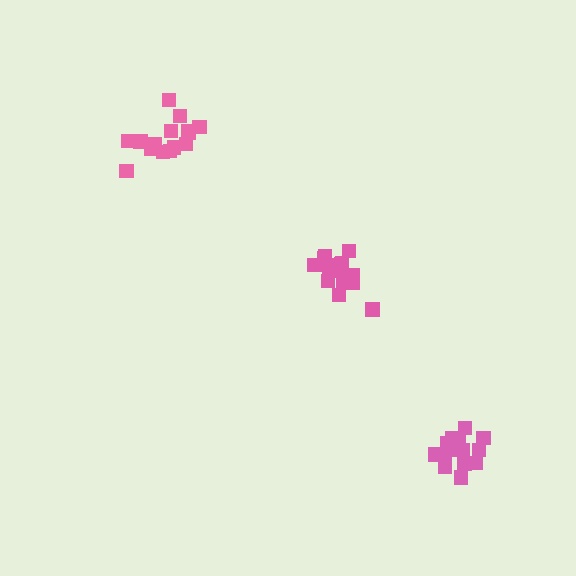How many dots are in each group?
Group 1: 16 dots, Group 2: 15 dots, Group 3: 15 dots (46 total).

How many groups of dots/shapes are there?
There are 3 groups.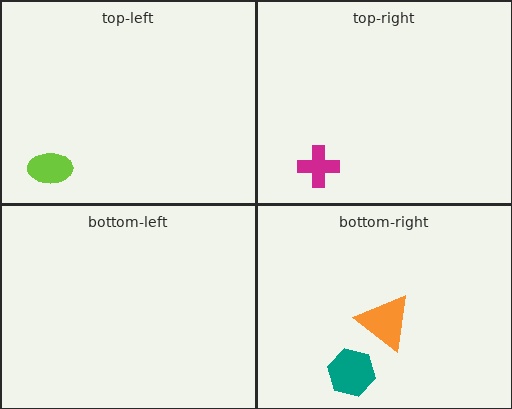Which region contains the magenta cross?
The top-right region.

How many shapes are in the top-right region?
1.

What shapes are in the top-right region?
The magenta cross.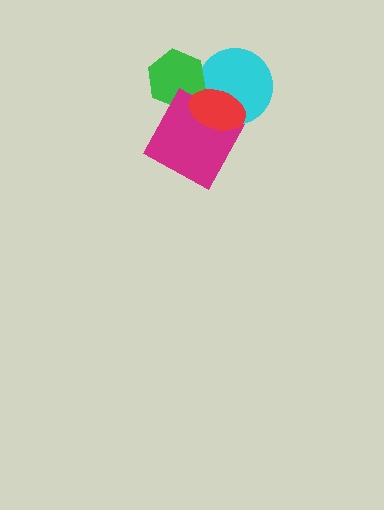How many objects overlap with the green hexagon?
2 objects overlap with the green hexagon.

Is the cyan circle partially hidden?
Yes, it is partially covered by another shape.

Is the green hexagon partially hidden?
Yes, it is partially covered by another shape.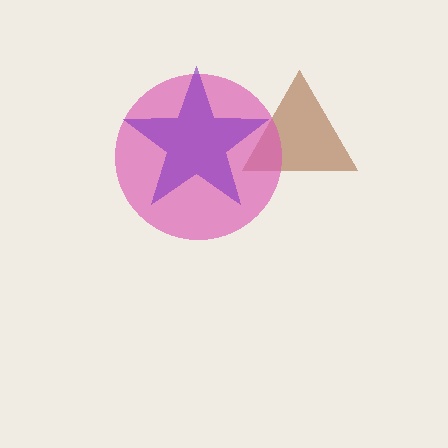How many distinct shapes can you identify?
There are 3 distinct shapes: a brown triangle, a pink circle, a purple star.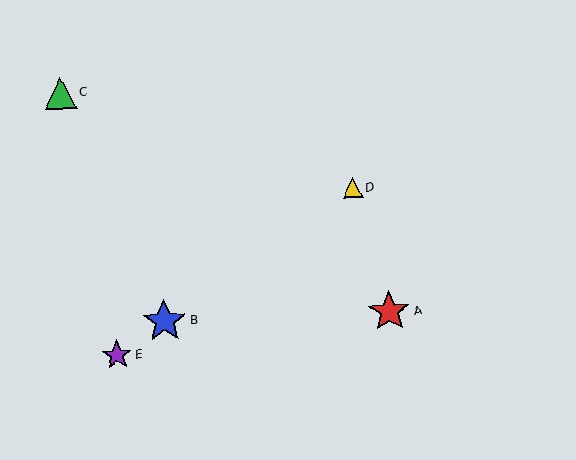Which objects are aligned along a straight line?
Objects B, D, E are aligned along a straight line.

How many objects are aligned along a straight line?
3 objects (B, D, E) are aligned along a straight line.